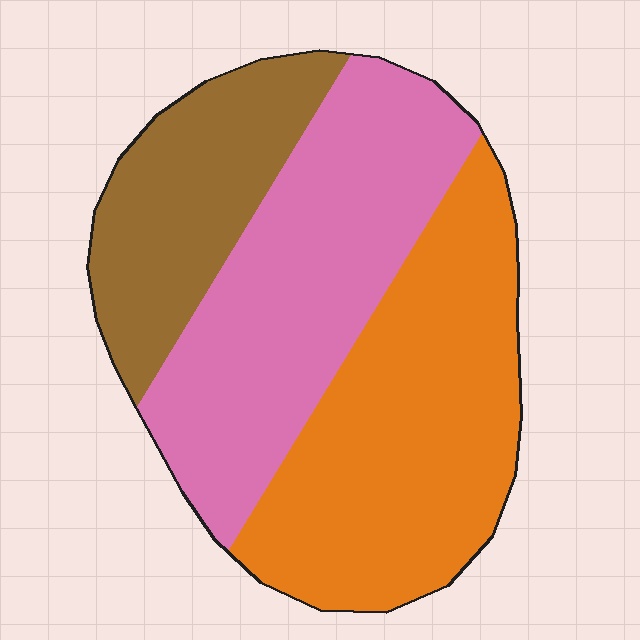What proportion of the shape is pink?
Pink covers 38% of the shape.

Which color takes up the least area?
Brown, at roughly 20%.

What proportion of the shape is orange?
Orange takes up about two fifths (2/5) of the shape.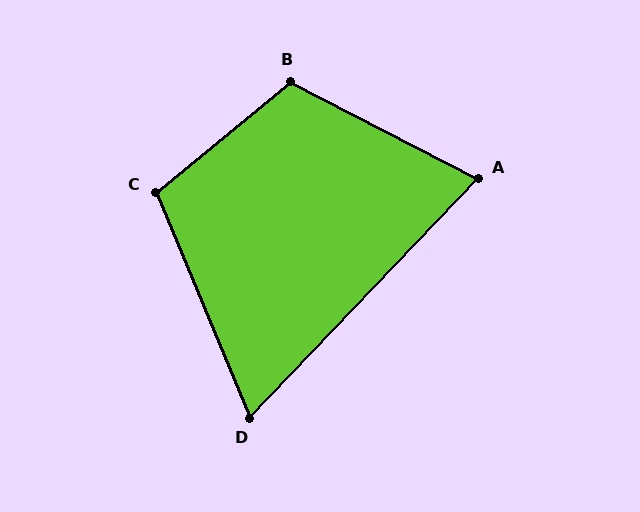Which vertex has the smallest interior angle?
D, at approximately 66 degrees.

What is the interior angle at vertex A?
Approximately 73 degrees (acute).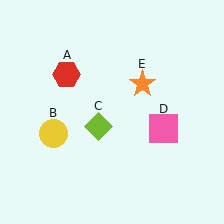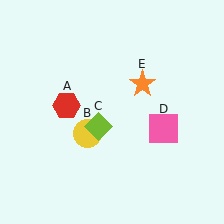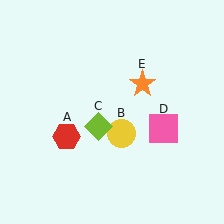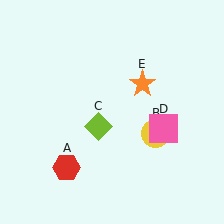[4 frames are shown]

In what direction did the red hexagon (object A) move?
The red hexagon (object A) moved down.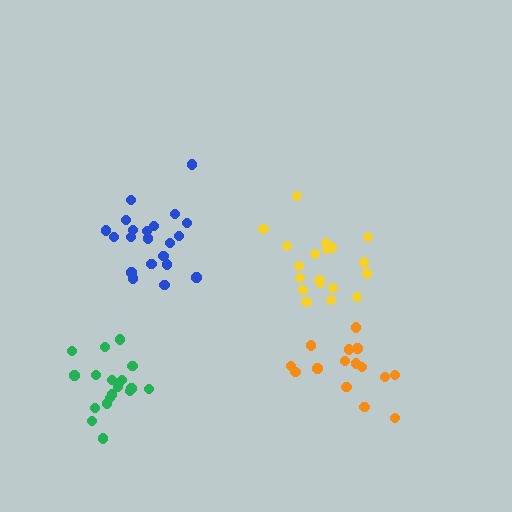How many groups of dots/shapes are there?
There are 4 groups.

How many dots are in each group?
Group 1: 19 dots, Group 2: 21 dots, Group 3: 18 dots, Group 4: 15 dots (73 total).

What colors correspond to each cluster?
The clusters are colored: yellow, blue, green, orange.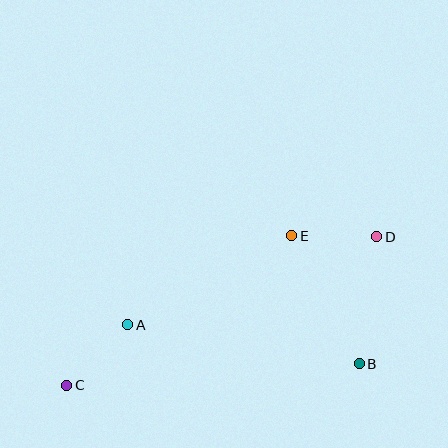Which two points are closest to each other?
Points D and E are closest to each other.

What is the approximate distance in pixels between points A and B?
The distance between A and B is approximately 234 pixels.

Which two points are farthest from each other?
Points C and D are farthest from each other.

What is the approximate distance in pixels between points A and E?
The distance between A and E is approximately 187 pixels.